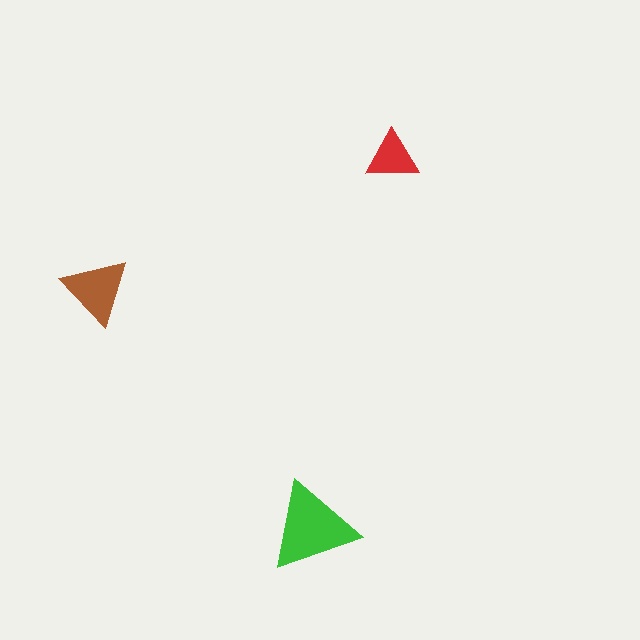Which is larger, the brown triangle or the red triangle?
The brown one.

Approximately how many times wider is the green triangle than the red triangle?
About 1.5 times wider.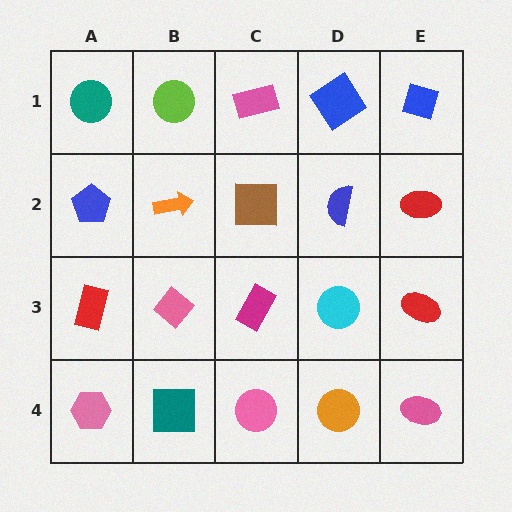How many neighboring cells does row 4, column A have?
2.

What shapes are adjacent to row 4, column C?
A magenta rectangle (row 3, column C), a teal square (row 4, column B), an orange circle (row 4, column D).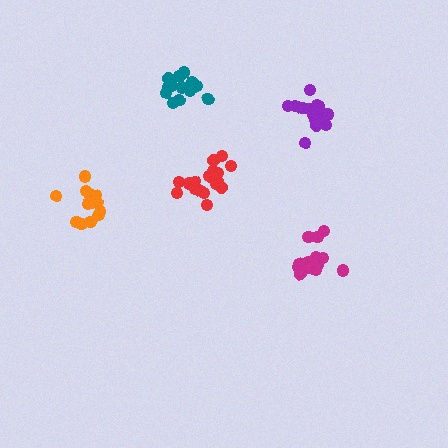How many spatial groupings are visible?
There are 5 spatial groupings.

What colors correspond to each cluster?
The clusters are colored: orange, purple, teal, magenta, red.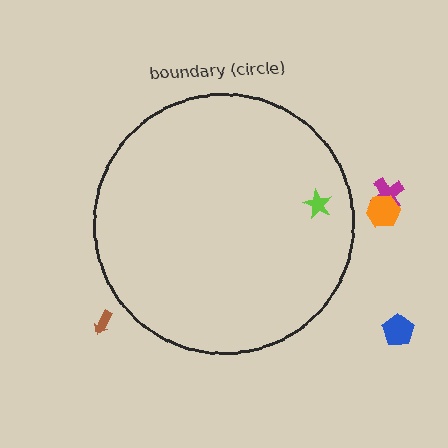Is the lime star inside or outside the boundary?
Inside.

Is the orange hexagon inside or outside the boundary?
Outside.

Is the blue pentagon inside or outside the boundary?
Outside.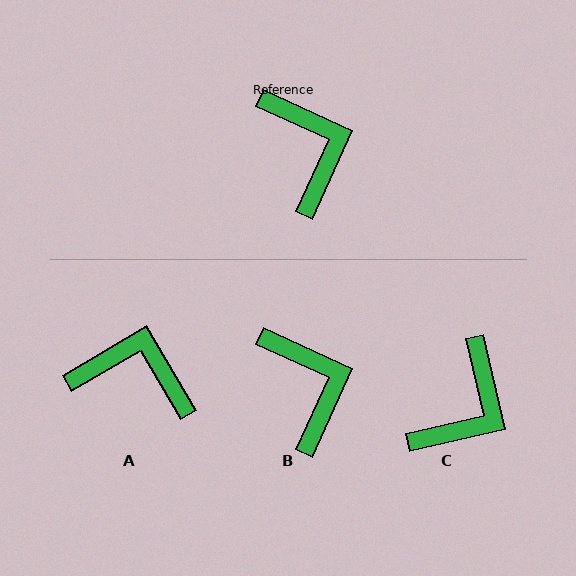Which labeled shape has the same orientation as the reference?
B.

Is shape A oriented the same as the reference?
No, it is off by about 55 degrees.